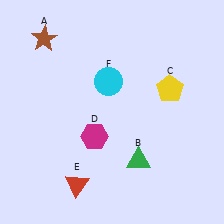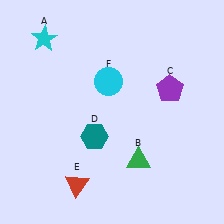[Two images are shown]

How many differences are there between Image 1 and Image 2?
There are 3 differences between the two images.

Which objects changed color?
A changed from brown to cyan. C changed from yellow to purple. D changed from magenta to teal.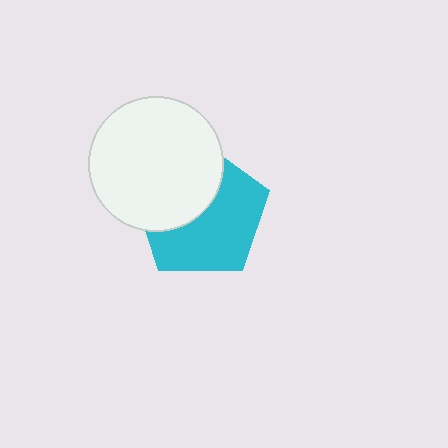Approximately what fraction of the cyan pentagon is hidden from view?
Roughly 42% of the cyan pentagon is hidden behind the white circle.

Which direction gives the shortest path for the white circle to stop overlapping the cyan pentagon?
Moving toward the upper-left gives the shortest separation.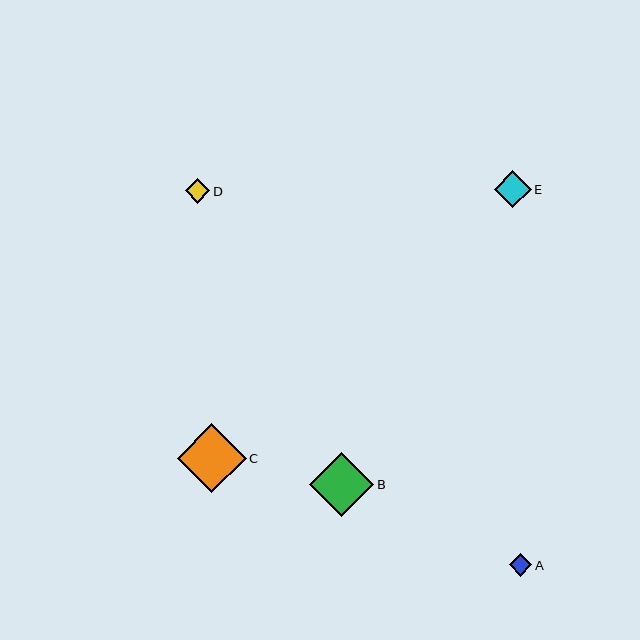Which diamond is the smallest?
Diamond A is the smallest with a size of approximately 23 pixels.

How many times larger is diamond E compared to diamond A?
Diamond E is approximately 1.6 times the size of diamond A.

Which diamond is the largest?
Diamond C is the largest with a size of approximately 68 pixels.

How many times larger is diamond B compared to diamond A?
Diamond B is approximately 2.8 times the size of diamond A.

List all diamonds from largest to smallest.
From largest to smallest: C, B, E, D, A.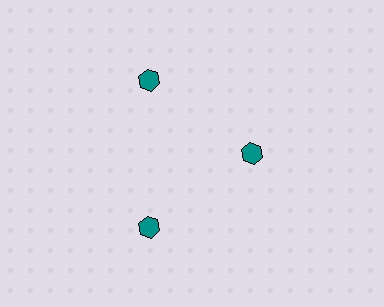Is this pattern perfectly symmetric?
No. The 3 teal hexagons are arranged in a ring, but one element near the 3 o'clock position is pulled inward toward the center, breaking the 3-fold rotational symmetry.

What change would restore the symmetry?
The symmetry would be restored by moving it outward, back onto the ring so that all 3 hexagons sit at equal angles and equal distance from the center.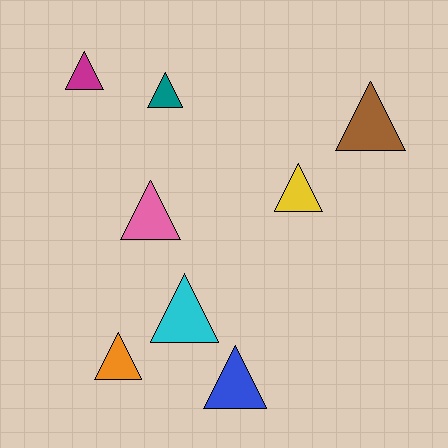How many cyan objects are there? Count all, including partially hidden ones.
There is 1 cyan object.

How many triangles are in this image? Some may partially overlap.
There are 8 triangles.